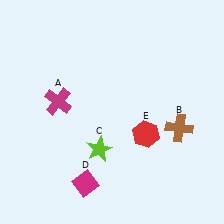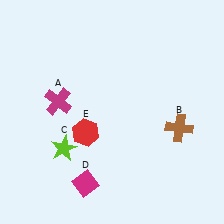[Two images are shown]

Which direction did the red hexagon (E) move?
The red hexagon (E) moved left.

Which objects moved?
The objects that moved are: the lime star (C), the red hexagon (E).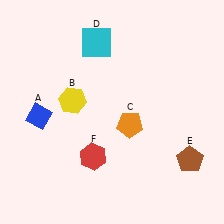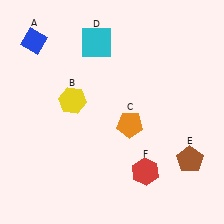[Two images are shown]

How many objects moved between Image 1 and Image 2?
2 objects moved between the two images.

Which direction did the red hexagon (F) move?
The red hexagon (F) moved right.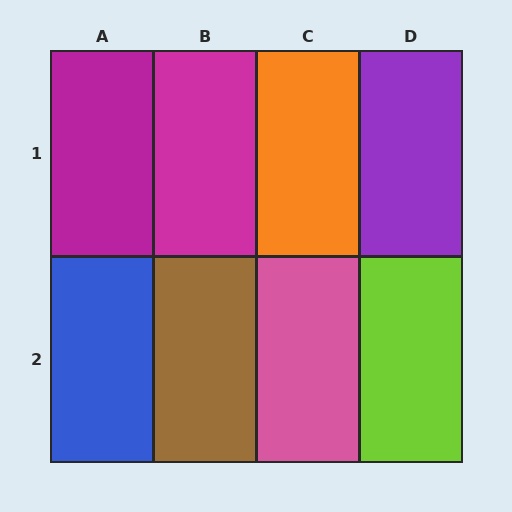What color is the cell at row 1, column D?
Purple.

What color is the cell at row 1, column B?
Magenta.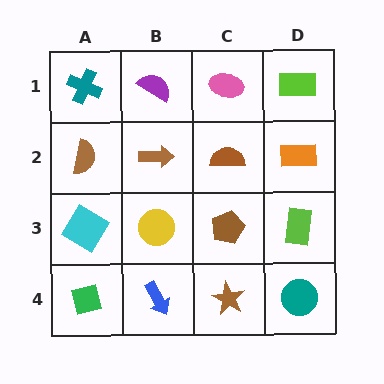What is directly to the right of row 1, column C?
A lime rectangle.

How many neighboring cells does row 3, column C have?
4.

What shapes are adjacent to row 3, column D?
An orange rectangle (row 2, column D), a teal circle (row 4, column D), a brown pentagon (row 3, column C).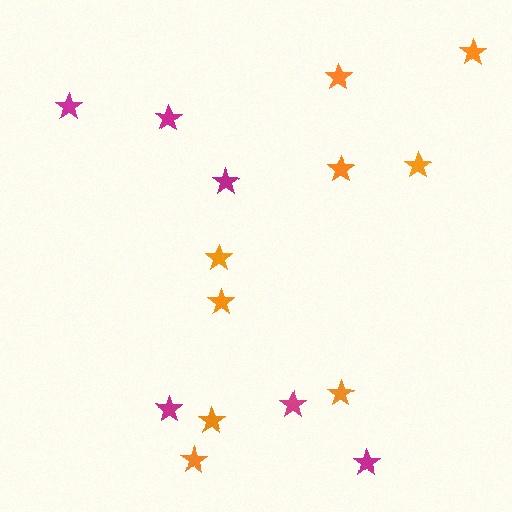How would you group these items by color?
There are 2 groups: one group of magenta stars (6) and one group of orange stars (9).